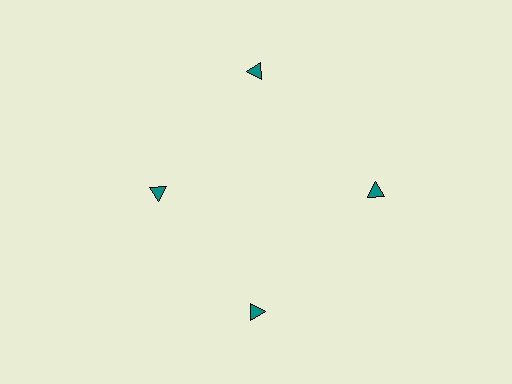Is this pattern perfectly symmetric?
No. The 4 teal triangles are arranged in a ring, but one element near the 9 o'clock position is pulled inward toward the center, breaking the 4-fold rotational symmetry.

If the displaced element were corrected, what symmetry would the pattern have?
It would have 4-fold rotational symmetry — the pattern would map onto itself every 90 degrees.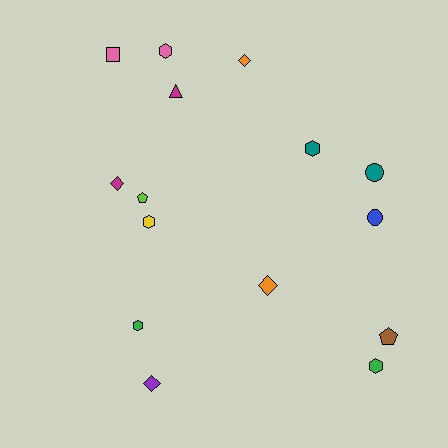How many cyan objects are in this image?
There are no cyan objects.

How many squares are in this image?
There is 1 square.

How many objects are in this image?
There are 15 objects.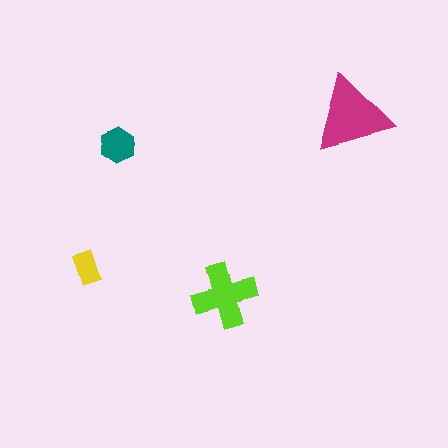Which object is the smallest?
The yellow rectangle.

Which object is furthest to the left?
The yellow rectangle is leftmost.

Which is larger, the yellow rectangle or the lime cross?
The lime cross.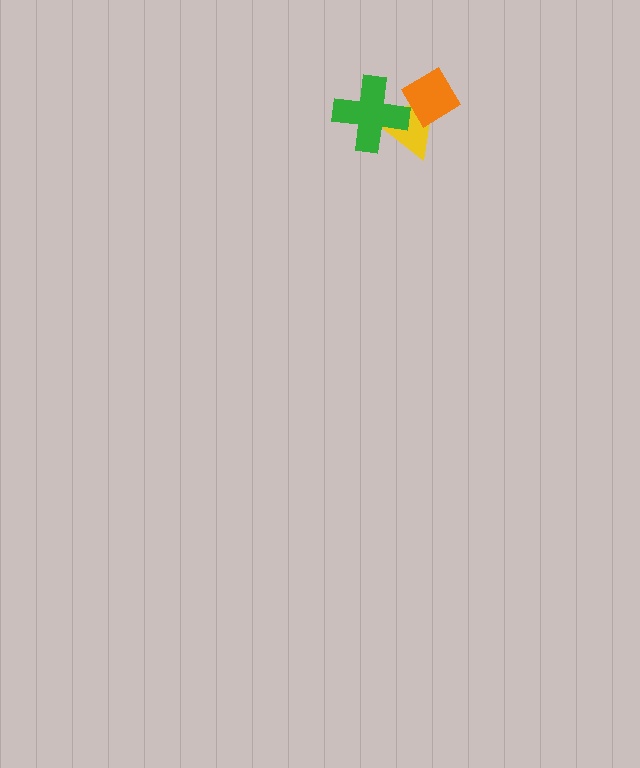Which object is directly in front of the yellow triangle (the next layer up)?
The orange diamond is directly in front of the yellow triangle.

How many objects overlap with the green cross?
1 object overlaps with the green cross.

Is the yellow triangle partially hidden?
Yes, it is partially covered by another shape.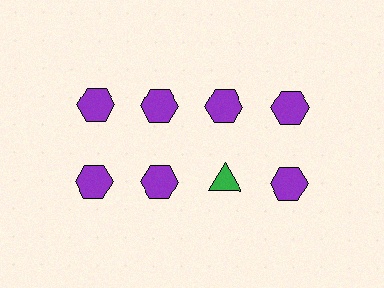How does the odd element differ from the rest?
It differs in both color (green instead of purple) and shape (triangle instead of hexagon).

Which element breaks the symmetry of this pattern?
The green triangle in the second row, center column breaks the symmetry. All other shapes are purple hexagons.